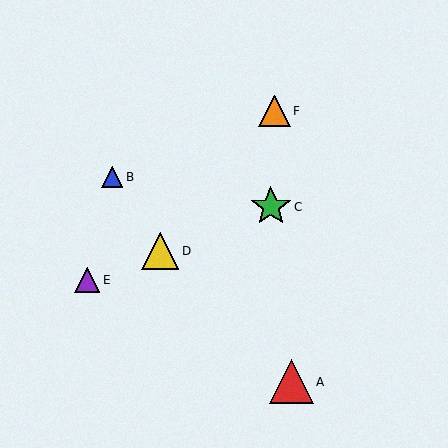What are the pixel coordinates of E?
Object E is at (87, 280).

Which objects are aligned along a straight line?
Objects C, D, E are aligned along a straight line.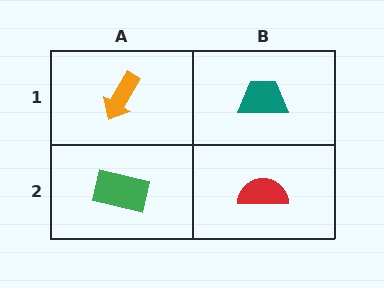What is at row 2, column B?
A red semicircle.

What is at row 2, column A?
A green rectangle.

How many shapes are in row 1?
2 shapes.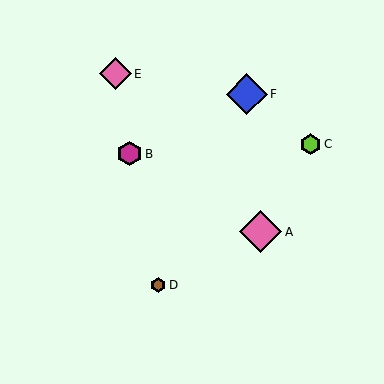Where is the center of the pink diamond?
The center of the pink diamond is at (115, 74).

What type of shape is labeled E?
Shape E is a pink diamond.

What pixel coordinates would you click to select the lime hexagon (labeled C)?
Click at (310, 144) to select the lime hexagon C.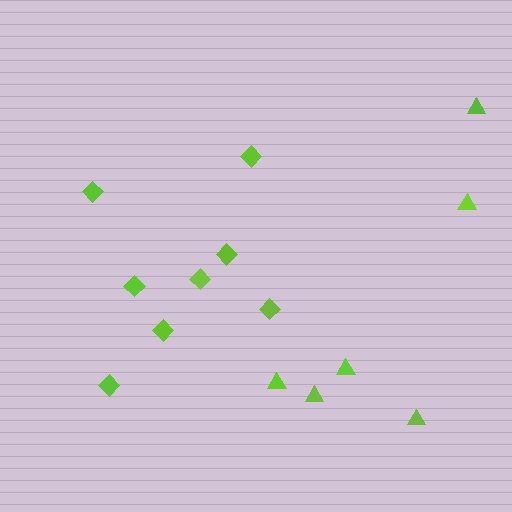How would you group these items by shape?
There are 2 groups: one group of diamonds (8) and one group of triangles (6).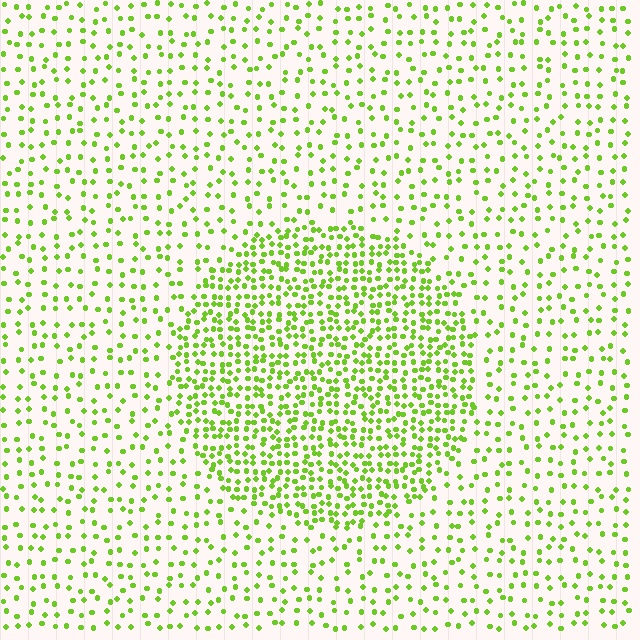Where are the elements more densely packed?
The elements are more densely packed inside the circle boundary.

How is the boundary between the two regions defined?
The boundary is defined by a change in element density (approximately 2.3x ratio). All elements are the same color, size, and shape.